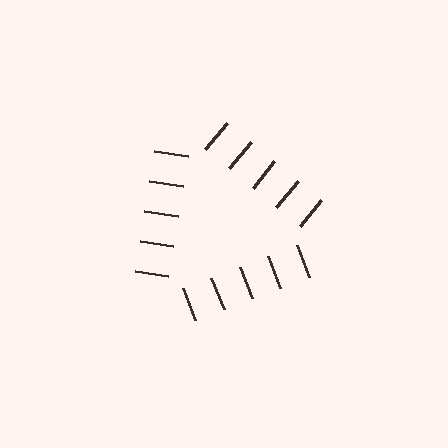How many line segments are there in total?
15 — 5 along each of the 3 edges.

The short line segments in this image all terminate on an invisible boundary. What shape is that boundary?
An illusory triangle — the line segments terminate on its edges but no continuous stroke is drawn.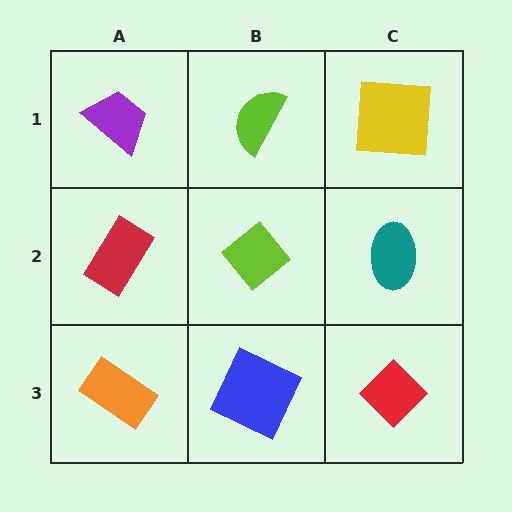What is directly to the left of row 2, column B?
A red rectangle.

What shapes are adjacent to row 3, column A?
A red rectangle (row 2, column A), a blue square (row 3, column B).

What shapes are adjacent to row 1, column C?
A teal ellipse (row 2, column C), a lime semicircle (row 1, column B).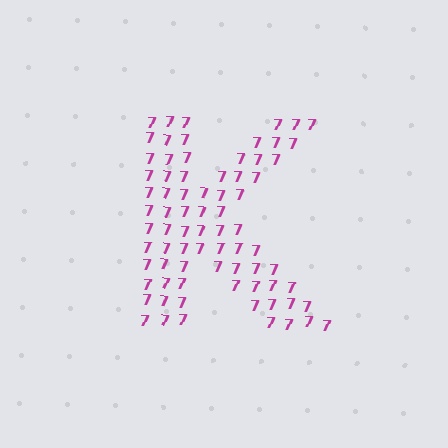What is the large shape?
The large shape is the letter K.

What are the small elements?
The small elements are digit 7's.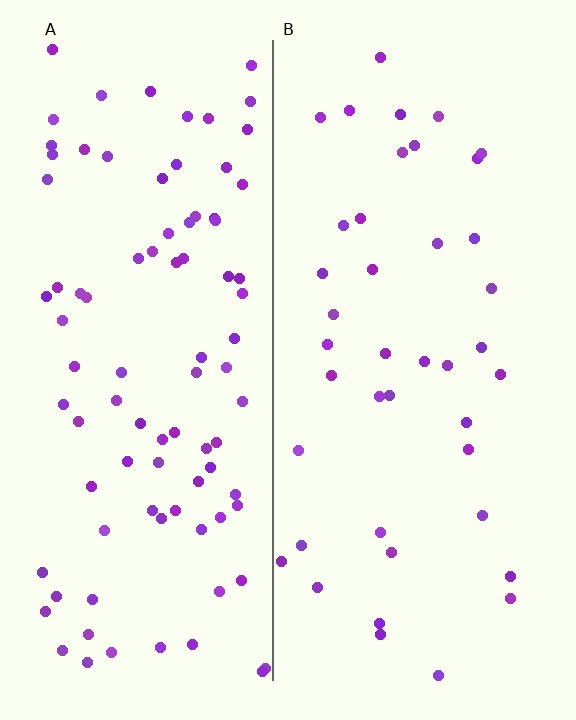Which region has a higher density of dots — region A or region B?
A (the left).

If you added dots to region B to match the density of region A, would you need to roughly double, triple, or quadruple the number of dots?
Approximately double.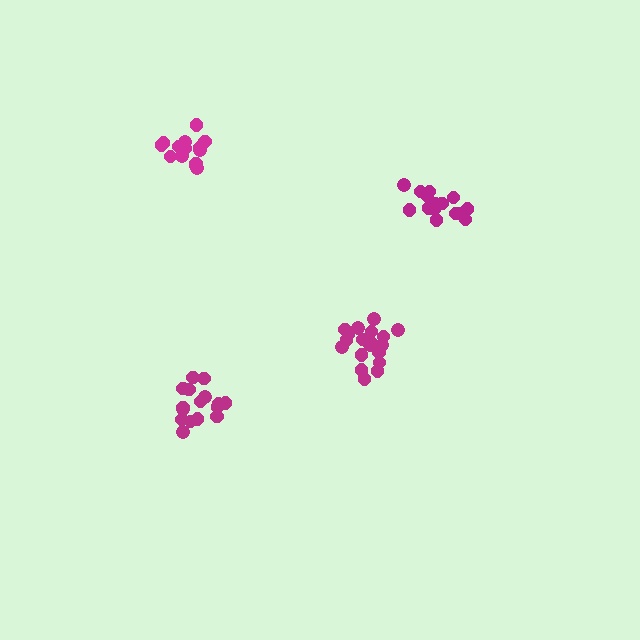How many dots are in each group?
Group 1: 19 dots, Group 2: 14 dots, Group 3: 16 dots, Group 4: 15 dots (64 total).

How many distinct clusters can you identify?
There are 4 distinct clusters.